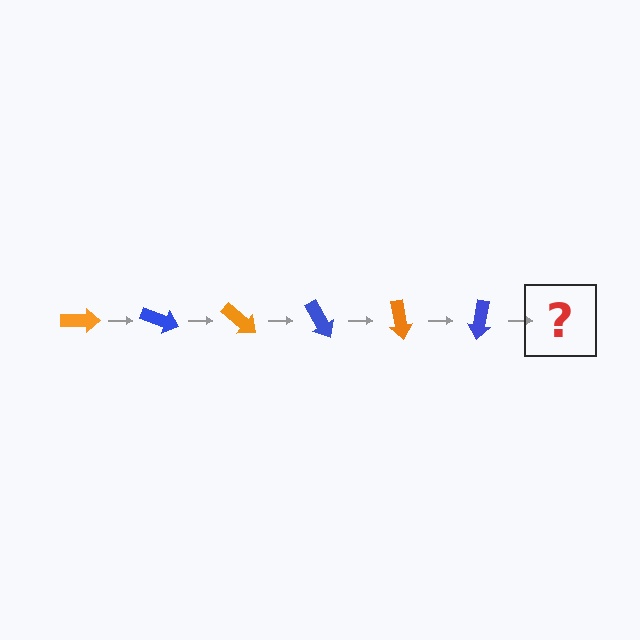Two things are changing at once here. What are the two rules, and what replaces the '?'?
The two rules are that it rotates 20 degrees each step and the color cycles through orange and blue. The '?' should be an orange arrow, rotated 120 degrees from the start.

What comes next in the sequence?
The next element should be an orange arrow, rotated 120 degrees from the start.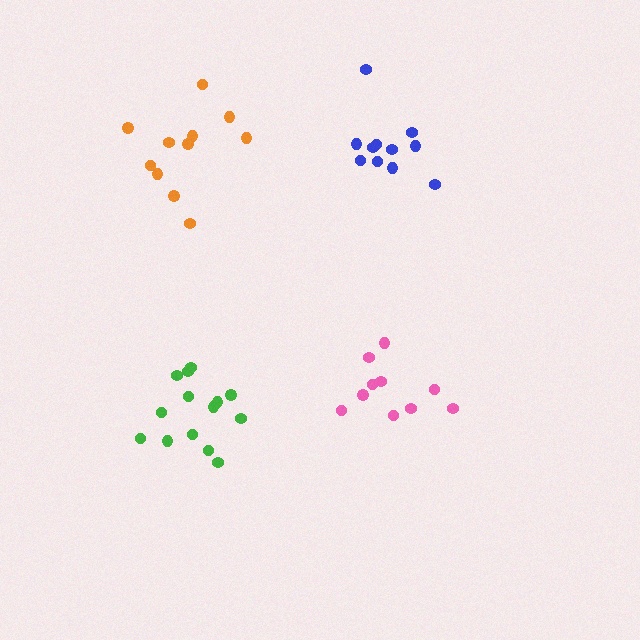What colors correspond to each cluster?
The clusters are colored: green, pink, orange, blue.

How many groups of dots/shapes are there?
There are 4 groups.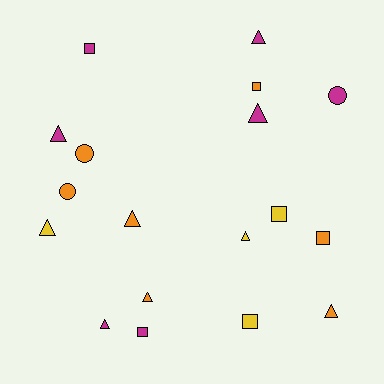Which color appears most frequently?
Magenta, with 7 objects.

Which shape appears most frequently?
Triangle, with 9 objects.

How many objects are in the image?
There are 18 objects.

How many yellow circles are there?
There are no yellow circles.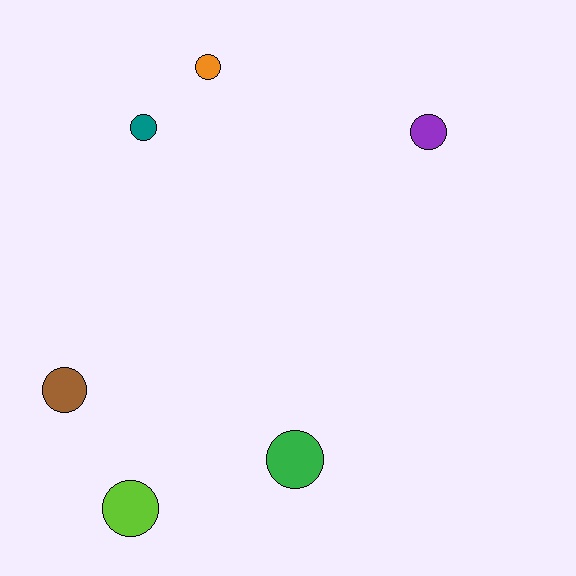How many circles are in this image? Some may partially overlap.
There are 6 circles.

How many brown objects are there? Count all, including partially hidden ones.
There is 1 brown object.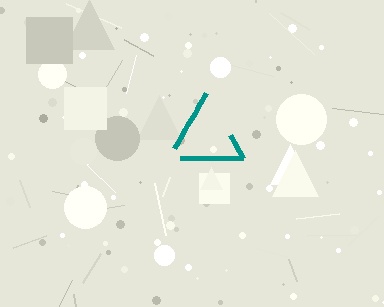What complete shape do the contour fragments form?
The contour fragments form a triangle.